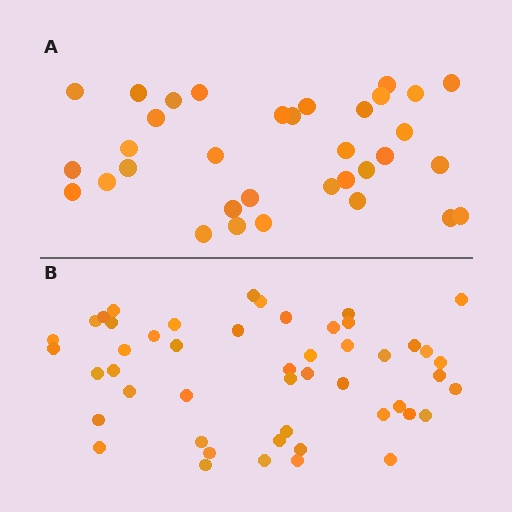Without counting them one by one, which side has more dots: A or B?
Region B (the bottom region) has more dots.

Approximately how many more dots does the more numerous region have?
Region B has approximately 15 more dots than region A.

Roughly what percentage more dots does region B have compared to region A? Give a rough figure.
About 45% more.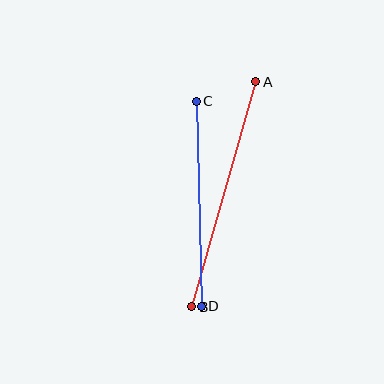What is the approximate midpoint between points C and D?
The midpoint is at approximately (199, 204) pixels.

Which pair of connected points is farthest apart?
Points A and B are farthest apart.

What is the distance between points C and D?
The distance is approximately 205 pixels.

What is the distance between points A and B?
The distance is approximately 234 pixels.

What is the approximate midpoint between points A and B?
The midpoint is at approximately (224, 194) pixels.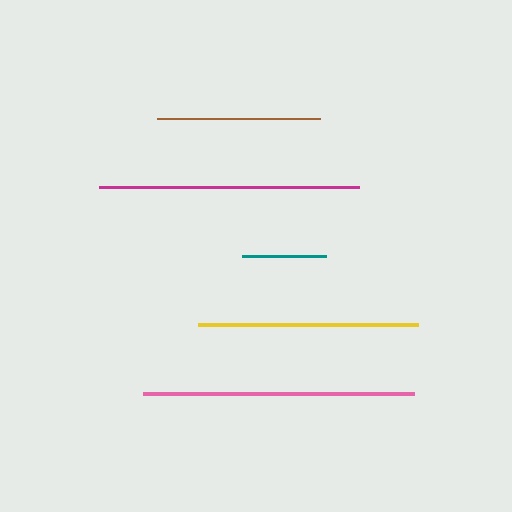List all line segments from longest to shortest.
From longest to shortest: pink, magenta, yellow, brown, teal.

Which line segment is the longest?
The pink line is the longest at approximately 271 pixels.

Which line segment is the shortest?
The teal line is the shortest at approximately 84 pixels.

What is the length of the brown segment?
The brown segment is approximately 163 pixels long.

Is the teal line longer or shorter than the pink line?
The pink line is longer than the teal line.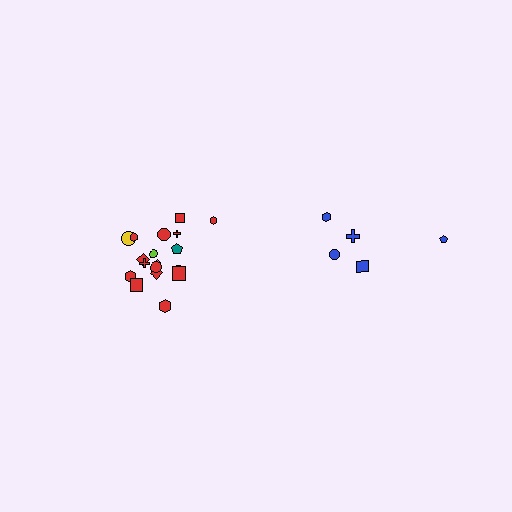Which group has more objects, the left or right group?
The left group.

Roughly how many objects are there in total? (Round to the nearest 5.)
Roughly 25 objects in total.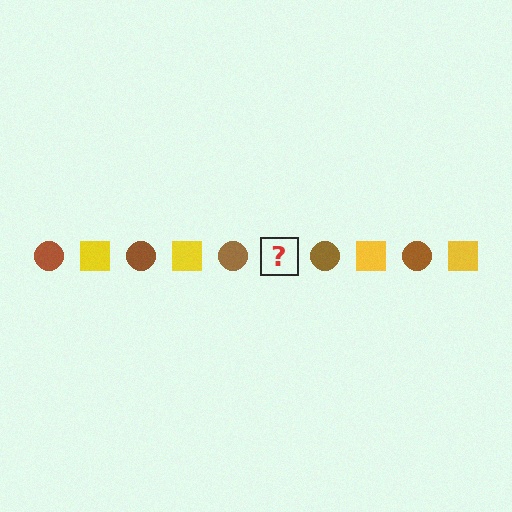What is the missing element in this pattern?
The missing element is a yellow square.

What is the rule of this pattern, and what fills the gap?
The rule is that the pattern alternates between brown circle and yellow square. The gap should be filled with a yellow square.